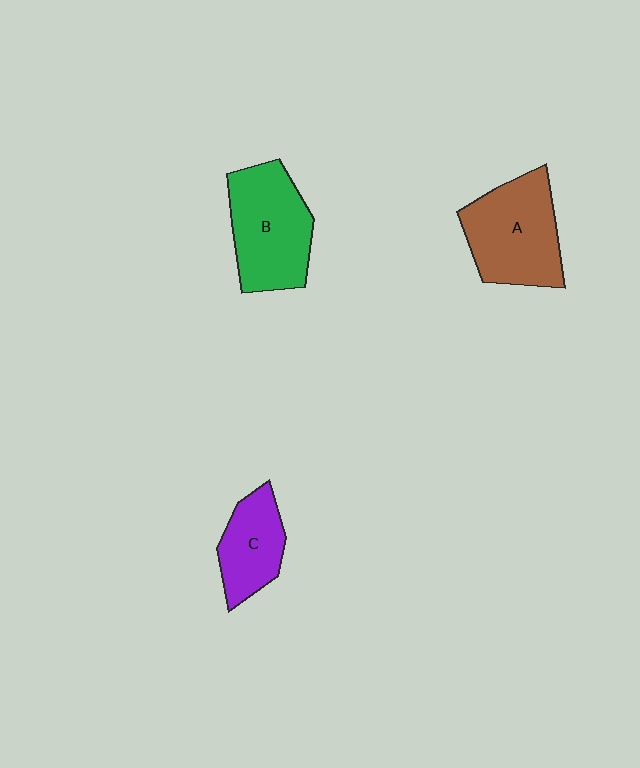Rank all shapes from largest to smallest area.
From largest to smallest: A (brown), B (green), C (purple).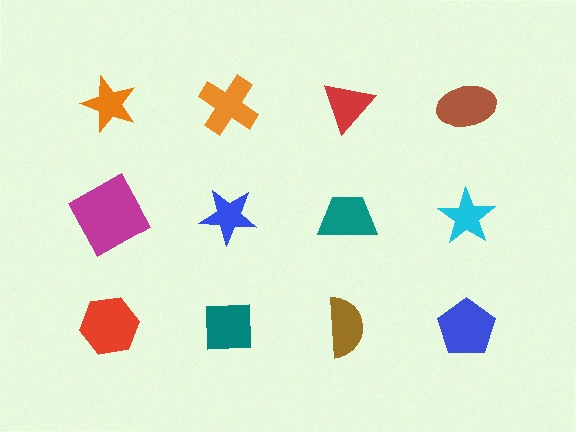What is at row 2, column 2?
A blue star.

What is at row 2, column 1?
A magenta square.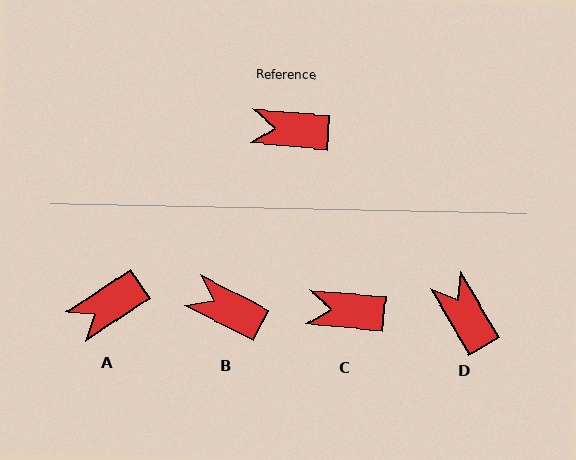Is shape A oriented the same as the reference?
No, it is off by about 39 degrees.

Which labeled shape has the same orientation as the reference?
C.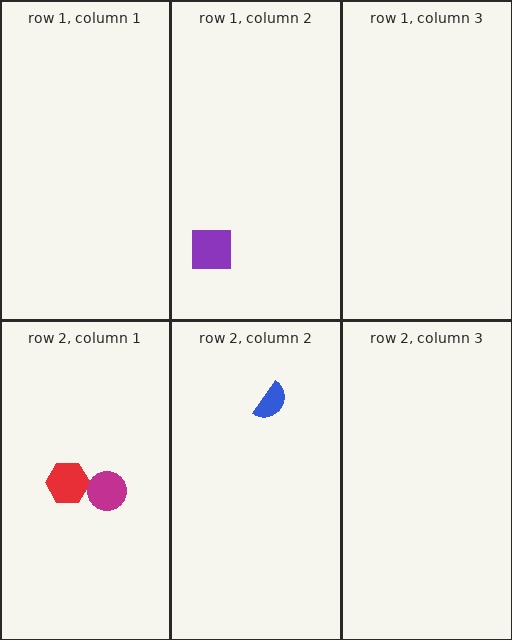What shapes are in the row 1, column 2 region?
The purple square.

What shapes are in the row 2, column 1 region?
The red hexagon, the magenta circle.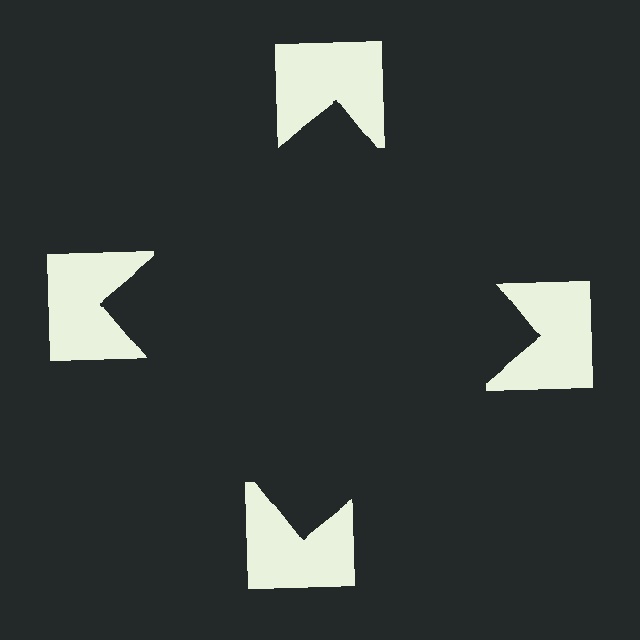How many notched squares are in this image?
There are 4 — one at each vertex of the illusory square.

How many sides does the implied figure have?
4 sides.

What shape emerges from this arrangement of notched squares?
An illusory square — its edges are inferred from the aligned wedge cuts in the notched squares, not physically drawn.